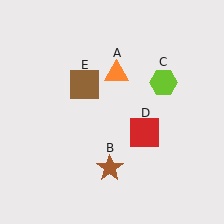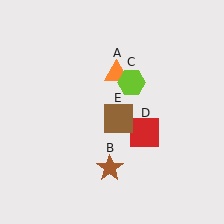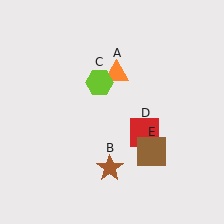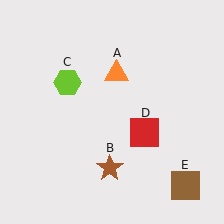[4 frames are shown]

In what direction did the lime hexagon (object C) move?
The lime hexagon (object C) moved left.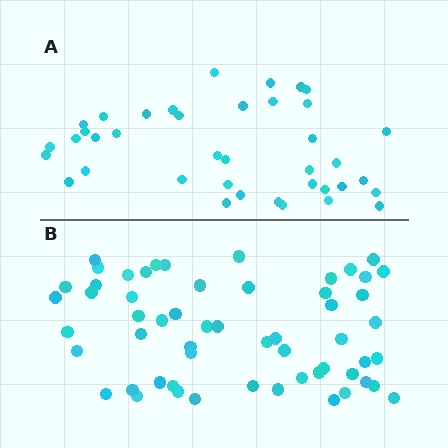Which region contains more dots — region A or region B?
Region B (the bottom region) has more dots.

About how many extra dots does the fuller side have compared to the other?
Region B has approximately 20 more dots than region A.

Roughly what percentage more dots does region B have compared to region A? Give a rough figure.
About 45% more.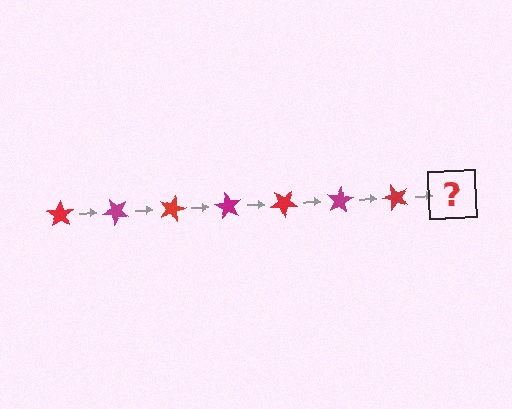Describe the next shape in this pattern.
It should be a magenta star, rotated 315 degrees from the start.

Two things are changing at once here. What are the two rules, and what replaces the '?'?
The two rules are that it rotates 45 degrees each step and the color cycles through red and magenta. The '?' should be a magenta star, rotated 315 degrees from the start.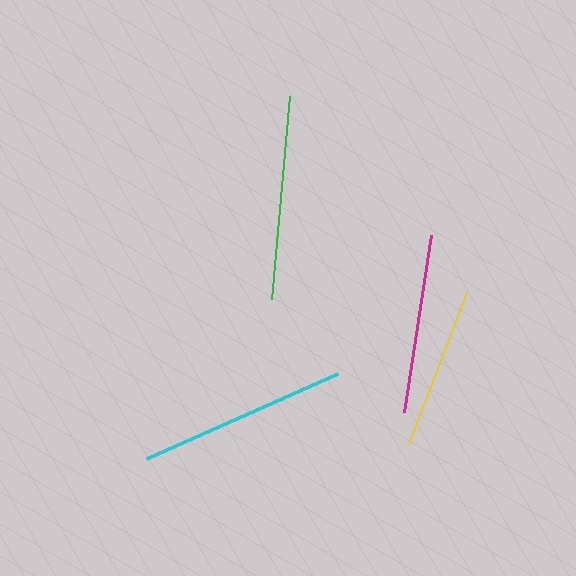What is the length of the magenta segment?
The magenta segment is approximately 179 pixels long.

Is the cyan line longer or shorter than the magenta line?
The cyan line is longer than the magenta line.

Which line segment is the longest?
The cyan line is the longest at approximately 210 pixels.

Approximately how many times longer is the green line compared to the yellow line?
The green line is approximately 1.3 times the length of the yellow line.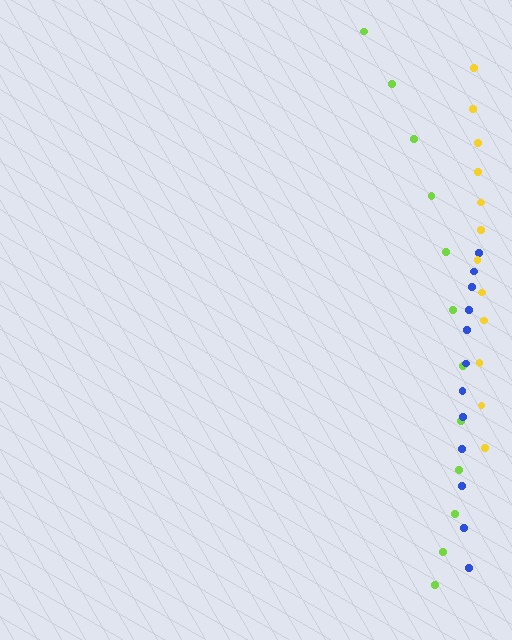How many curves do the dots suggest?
There are 3 distinct paths.